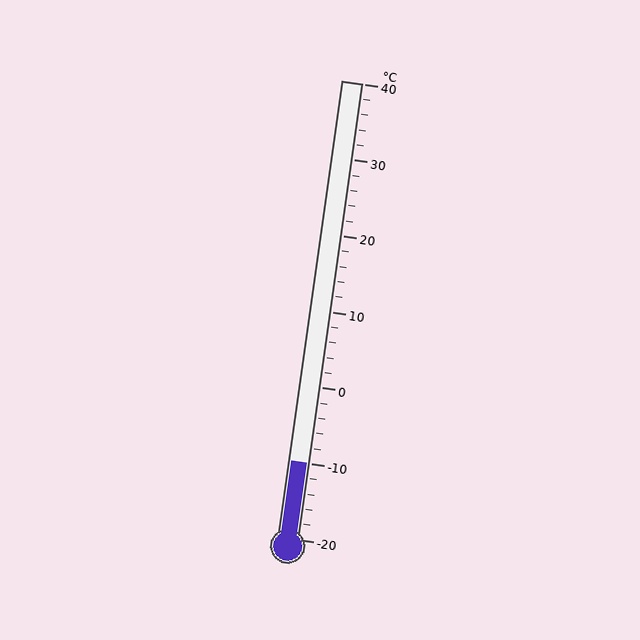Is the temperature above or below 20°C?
The temperature is below 20°C.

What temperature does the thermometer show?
The thermometer shows approximately -10°C.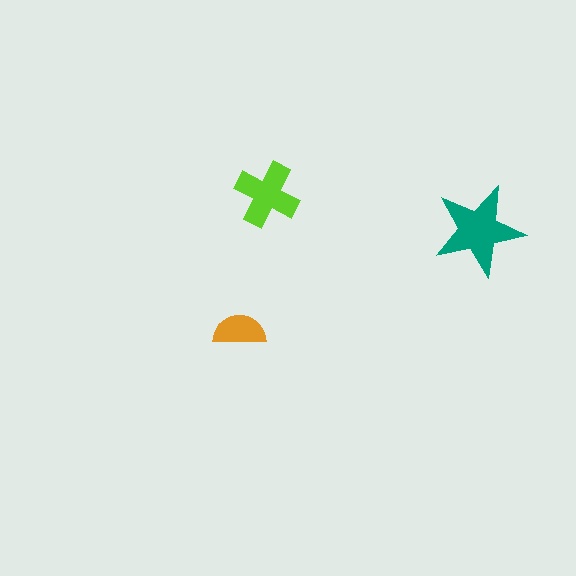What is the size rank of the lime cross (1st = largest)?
2nd.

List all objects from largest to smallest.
The teal star, the lime cross, the orange semicircle.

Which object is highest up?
The lime cross is topmost.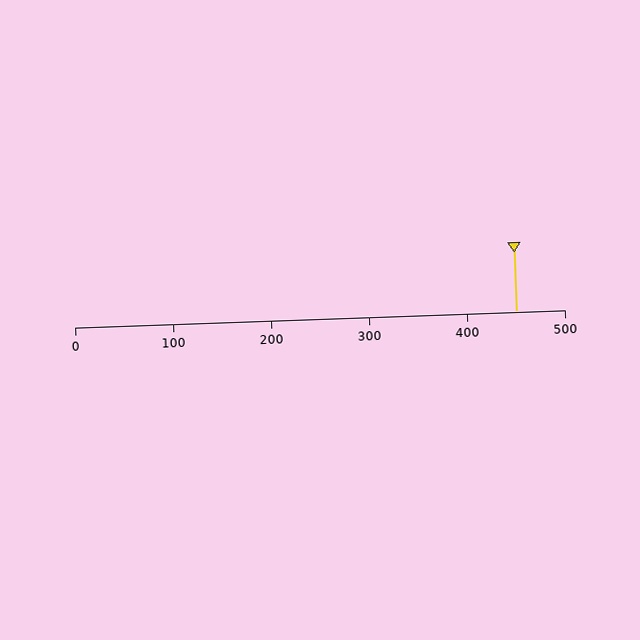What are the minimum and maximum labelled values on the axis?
The axis runs from 0 to 500.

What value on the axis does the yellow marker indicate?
The marker indicates approximately 450.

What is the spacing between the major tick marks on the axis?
The major ticks are spaced 100 apart.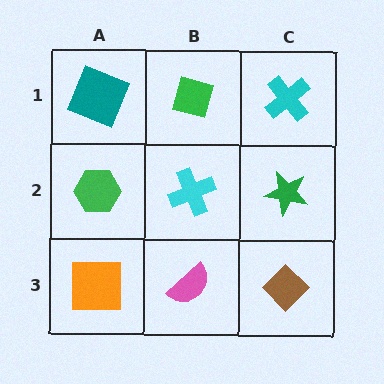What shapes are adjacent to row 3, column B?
A cyan cross (row 2, column B), an orange square (row 3, column A), a brown diamond (row 3, column C).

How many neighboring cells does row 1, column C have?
2.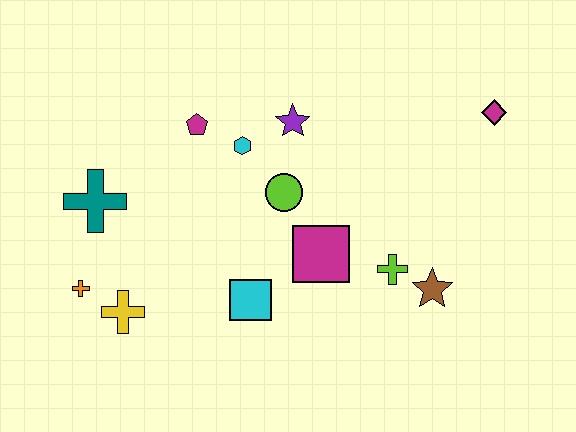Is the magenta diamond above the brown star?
Yes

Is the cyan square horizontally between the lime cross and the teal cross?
Yes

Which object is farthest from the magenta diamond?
The orange cross is farthest from the magenta diamond.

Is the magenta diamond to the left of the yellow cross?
No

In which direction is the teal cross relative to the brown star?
The teal cross is to the left of the brown star.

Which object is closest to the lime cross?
The brown star is closest to the lime cross.